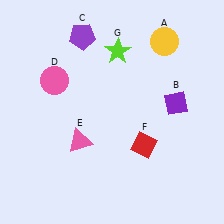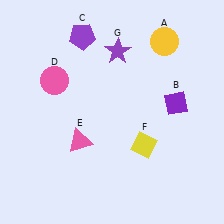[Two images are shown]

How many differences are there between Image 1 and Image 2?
There are 2 differences between the two images.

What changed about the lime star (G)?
In Image 1, G is lime. In Image 2, it changed to purple.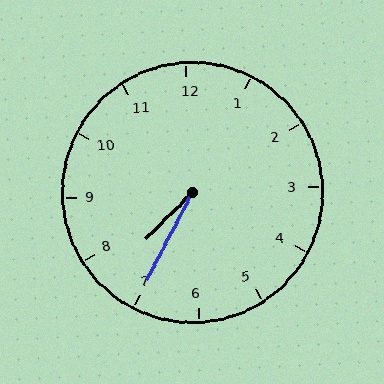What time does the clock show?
7:35.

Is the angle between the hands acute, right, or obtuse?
It is acute.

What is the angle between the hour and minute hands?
Approximately 18 degrees.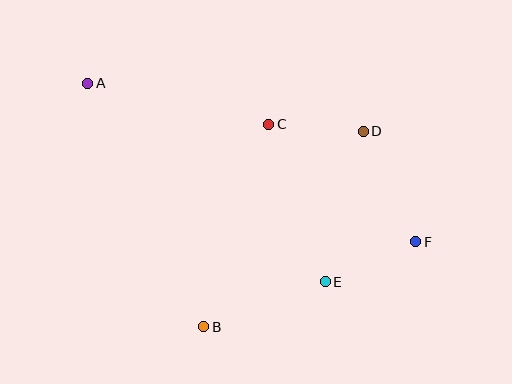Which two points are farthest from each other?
Points A and F are farthest from each other.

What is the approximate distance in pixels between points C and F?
The distance between C and F is approximately 189 pixels.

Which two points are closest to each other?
Points C and D are closest to each other.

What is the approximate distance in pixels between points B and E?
The distance between B and E is approximately 129 pixels.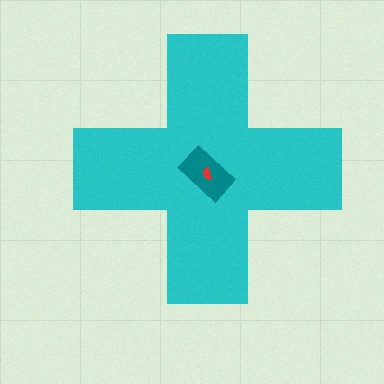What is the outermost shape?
The cyan cross.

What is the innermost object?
The red semicircle.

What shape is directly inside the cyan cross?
The teal rectangle.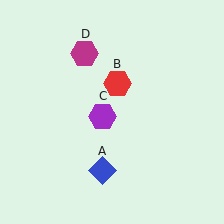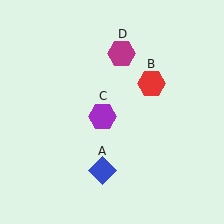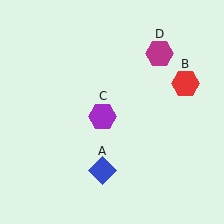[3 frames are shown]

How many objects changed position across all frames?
2 objects changed position: red hexagon (object B), magenta hexagon (object D).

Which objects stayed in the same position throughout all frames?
Blue diamond (object A) and purple hexagon (object C) remained stationary.